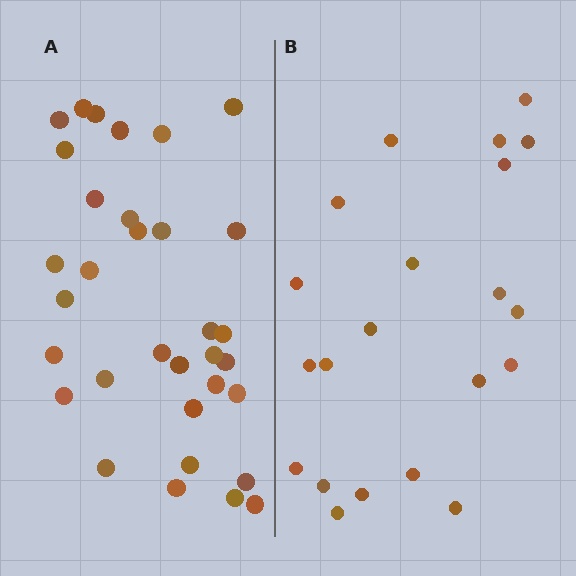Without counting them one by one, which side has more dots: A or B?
Region A (the left region) has more dots.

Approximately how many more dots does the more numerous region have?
Region A has roughly 12 or so more dots than region B.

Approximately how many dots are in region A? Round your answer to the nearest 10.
About 30 dots. (The exact count is 33, which rounds to 30.)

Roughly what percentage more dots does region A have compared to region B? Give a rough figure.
About 55% more.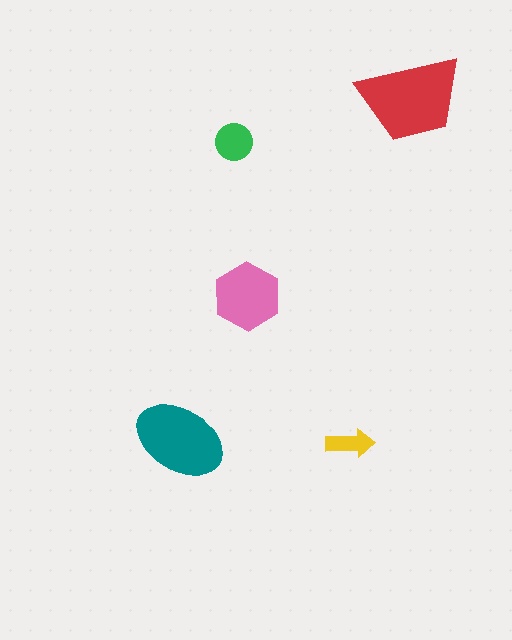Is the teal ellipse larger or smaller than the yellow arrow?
Larger.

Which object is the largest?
The red trapezoid.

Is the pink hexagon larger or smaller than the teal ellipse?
Smaller.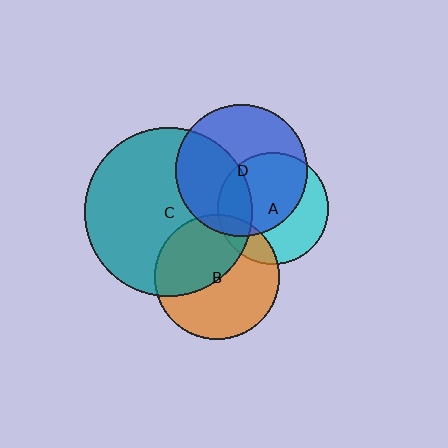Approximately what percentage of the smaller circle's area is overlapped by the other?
Approximately 20%.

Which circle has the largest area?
Circle C (teal).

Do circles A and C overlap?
Yes.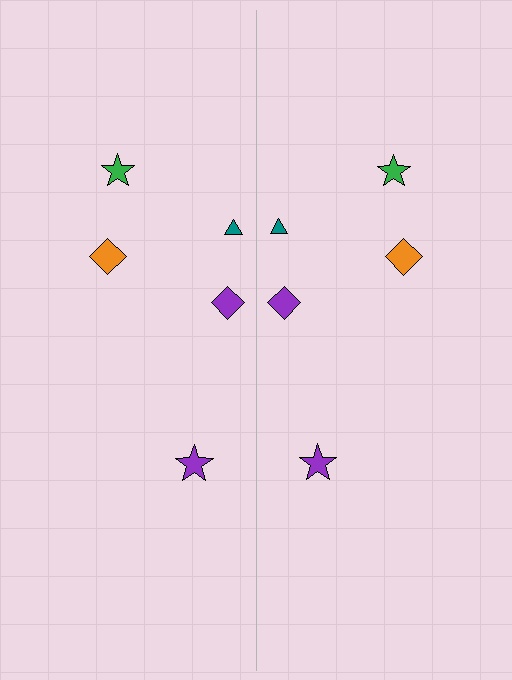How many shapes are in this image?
There are 10 shapes in this image.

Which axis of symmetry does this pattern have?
The pattern has a vertical axis of symmetry running through the center of the image.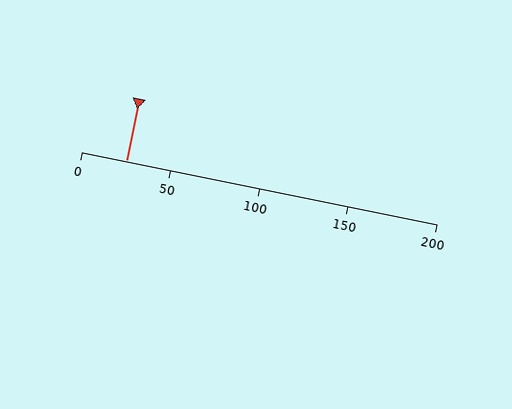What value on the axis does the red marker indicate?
The marker indicates approximately 25.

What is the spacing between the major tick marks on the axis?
The major ticks are spaced 50 apart.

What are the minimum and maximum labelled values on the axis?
The axis runs from 0 to 200.